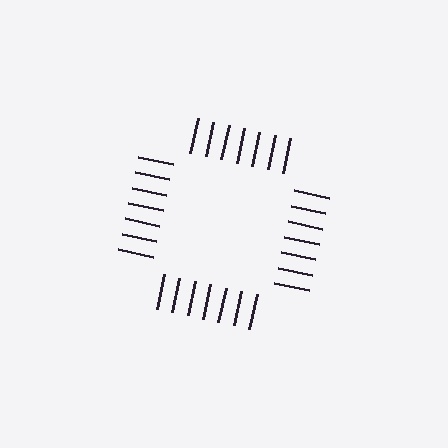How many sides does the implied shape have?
4 sides — the line-ends trace a square.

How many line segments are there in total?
28 — 7 along each of the 4 edges.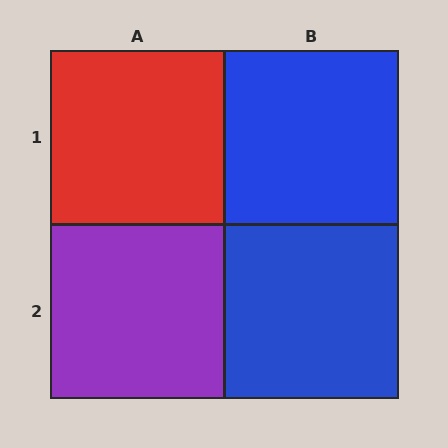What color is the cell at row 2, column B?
Blue.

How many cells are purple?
1 cell is purple.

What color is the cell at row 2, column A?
Purple.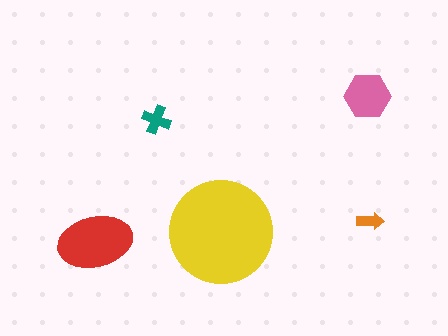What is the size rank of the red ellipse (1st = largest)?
2nd.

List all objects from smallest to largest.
The orange arrow, the teal cross, the pink hexagon, the red ellipse, the yellow circle.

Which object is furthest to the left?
The red ellipse is leftmost.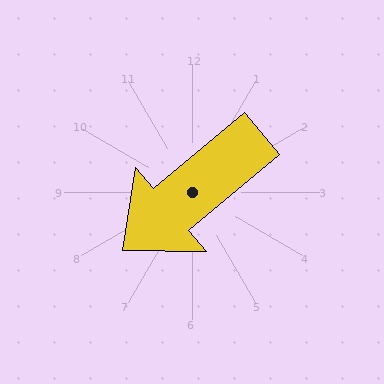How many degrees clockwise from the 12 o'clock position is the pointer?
Approximately 230 degrees.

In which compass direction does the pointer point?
Southwest.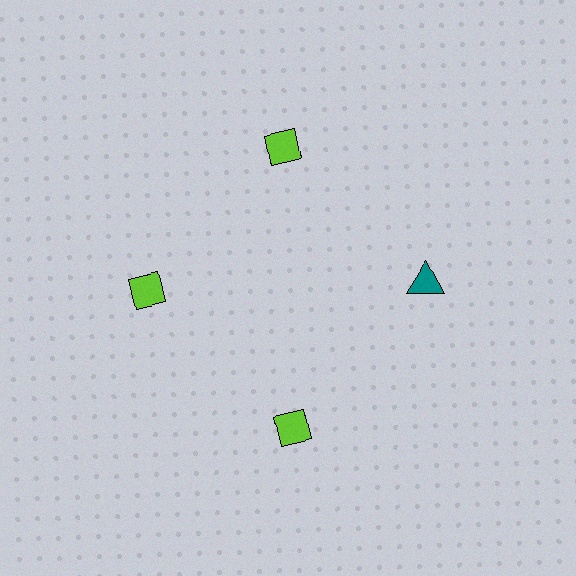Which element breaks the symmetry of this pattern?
The teal triangle at roughly the 3 o'clock position breaks the symmetry. All other shapes are lime diamonds.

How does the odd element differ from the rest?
It differs in both color (teal instead of lime) and shape (triangle instead of diamond).